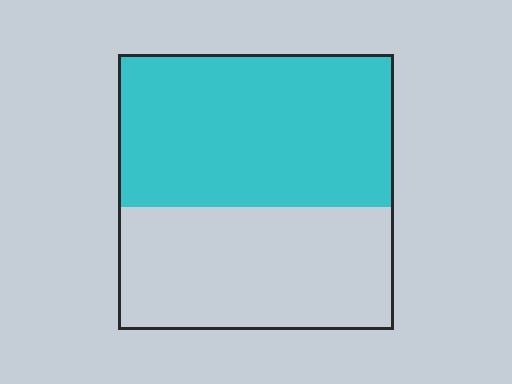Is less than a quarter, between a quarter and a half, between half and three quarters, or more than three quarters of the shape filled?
Between half and three quarters.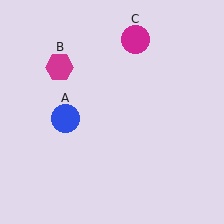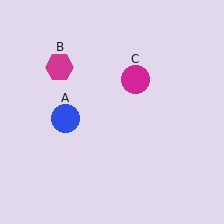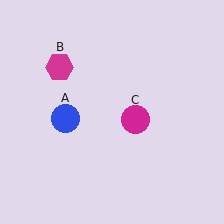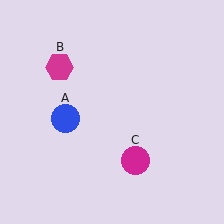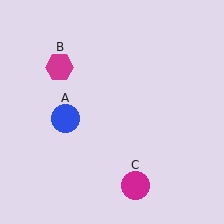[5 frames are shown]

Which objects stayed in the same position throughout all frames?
Blue circle (object A) and magenta hexagon (object B) remained stationary.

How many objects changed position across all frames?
1 object changed position: magenta circle (object C).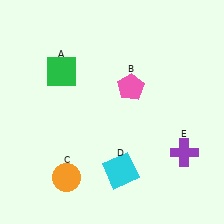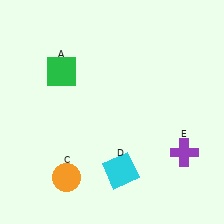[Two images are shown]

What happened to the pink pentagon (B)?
The pink pentagon (B) was removed in Image 2. It was in the top-right area of Image 1.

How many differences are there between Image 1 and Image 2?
There is 1 difference between the two images.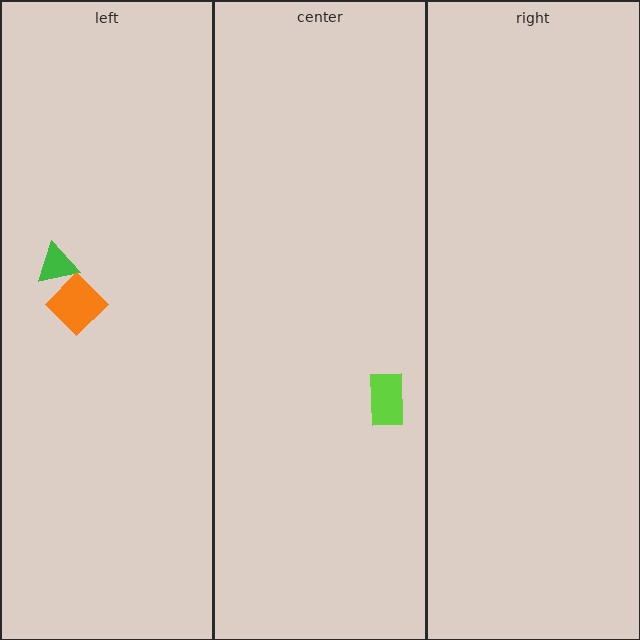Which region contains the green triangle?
The left region.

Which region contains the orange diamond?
The left region.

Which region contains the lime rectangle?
The center region.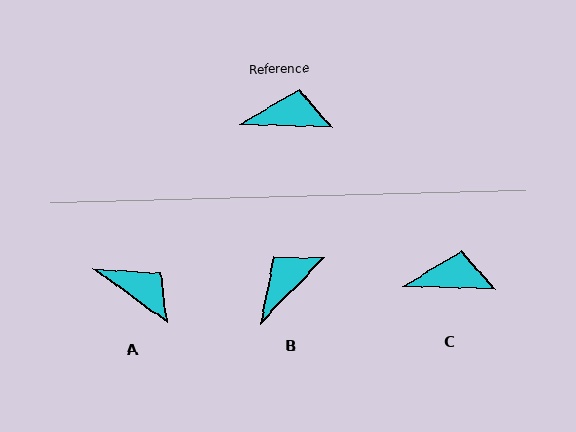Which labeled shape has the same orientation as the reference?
C.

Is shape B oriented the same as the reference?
No, it is off by about 48 degrees.